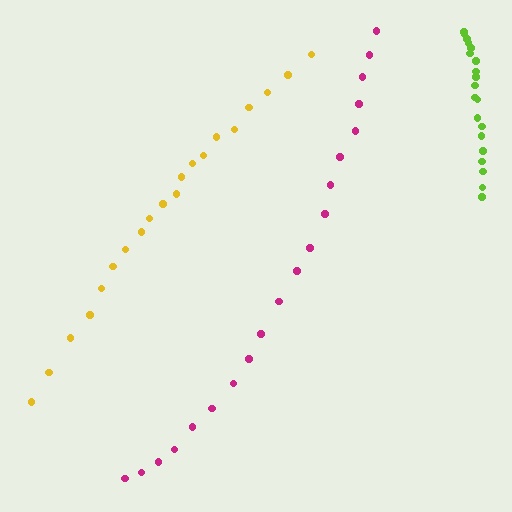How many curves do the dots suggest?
There are 3 distinct paths.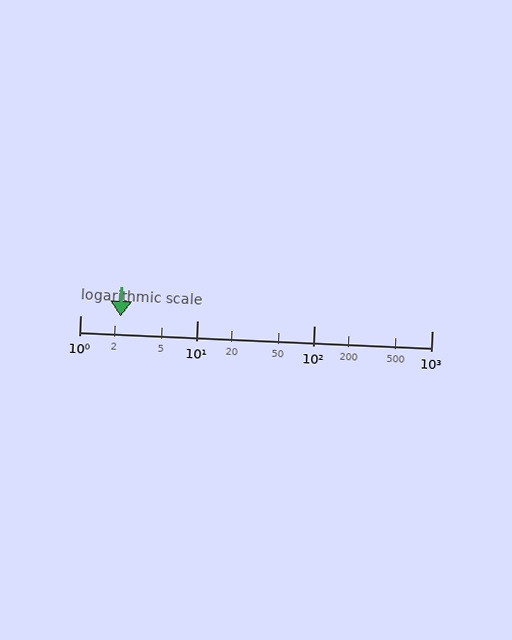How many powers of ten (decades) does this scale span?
The scale spans 3 decades, from 1 to 1000.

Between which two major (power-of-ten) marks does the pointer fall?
The pointer is between 1 and 10.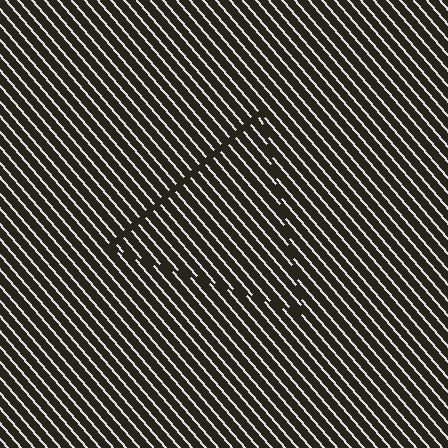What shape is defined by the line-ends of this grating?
An illusory triangle. The interior of the shape contains the same grating, shifted by half a period — the contour is defined by the phase discontinuity where line-ends from the inner and outer gratings abut.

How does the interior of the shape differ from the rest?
The interior of the shape contains the same grating, shifted by half a period — the contour is defined by the phase discontinuity where line-ends from the inner and outer gratings abut.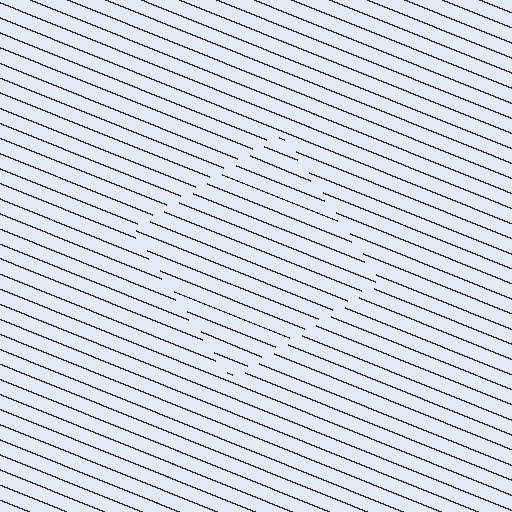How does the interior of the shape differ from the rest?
The interior of the shape contains the same grating, shifted by half a period — the contour is defined by the phase discontinuity where line-ends from the inner and outer gratings abut.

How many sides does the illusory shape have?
4 sides — the line-ends trace a square.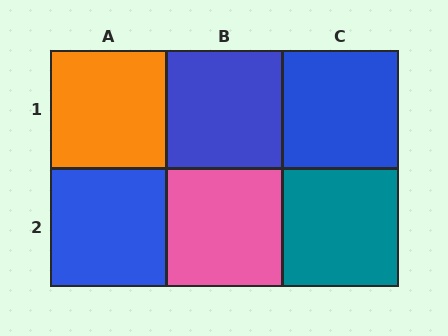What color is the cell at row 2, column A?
Blue.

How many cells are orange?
1 cell is orange.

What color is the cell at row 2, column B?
Pink.